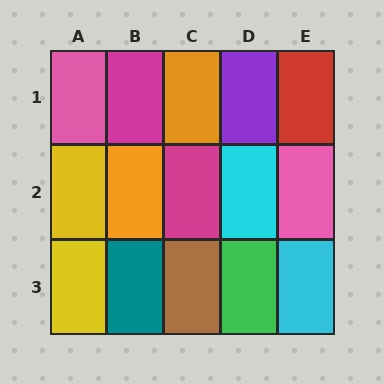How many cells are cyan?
2 cells are cyan.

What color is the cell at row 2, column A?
Yellow.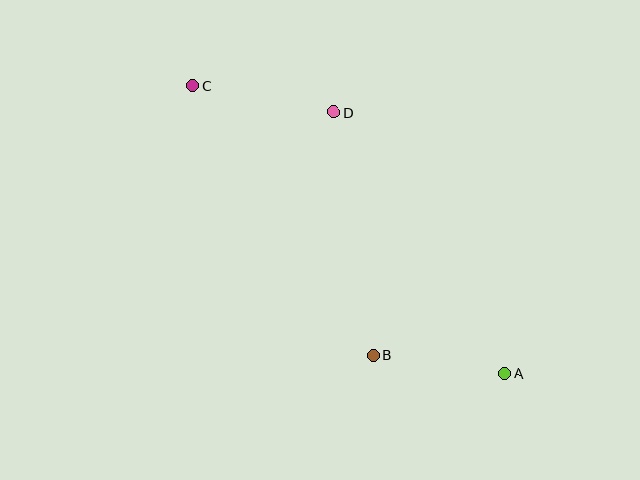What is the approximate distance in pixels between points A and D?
The distance between A and D is approximately 312 pixels.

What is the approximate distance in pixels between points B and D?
The distance between B and D is approximately 246 pixels.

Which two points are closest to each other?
Points A and B are closest to each other.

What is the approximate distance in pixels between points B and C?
The distance between B and C is approximately 325 pixels.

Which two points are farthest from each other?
Points A and C are farthest from each other.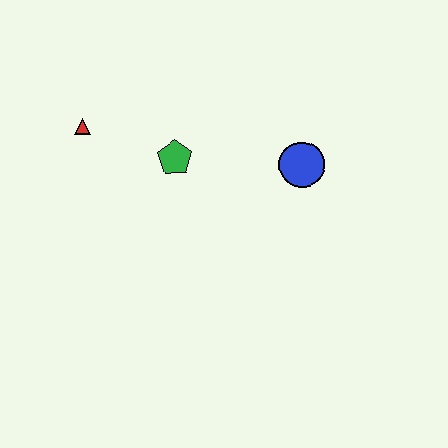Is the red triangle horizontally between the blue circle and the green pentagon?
No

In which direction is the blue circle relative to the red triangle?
The blue circle is to the right of the red triangle.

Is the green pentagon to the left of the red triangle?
No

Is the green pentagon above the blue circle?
Yes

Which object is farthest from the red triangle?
The blue circle is farthest from the red triangle.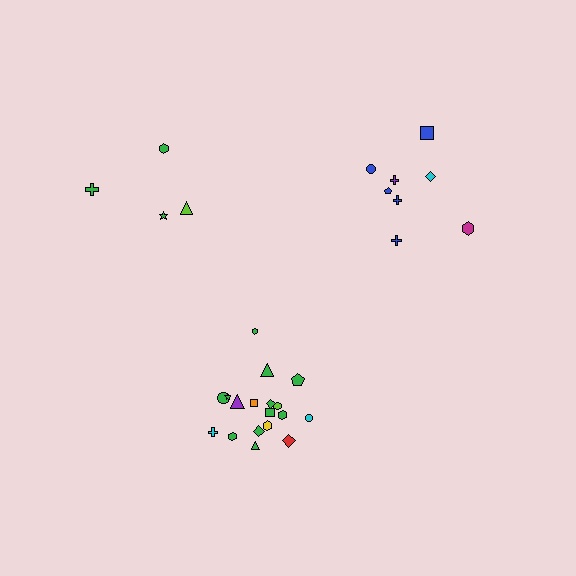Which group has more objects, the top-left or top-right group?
The top-right group.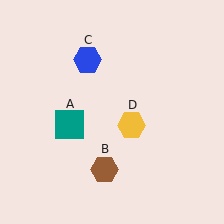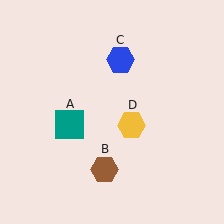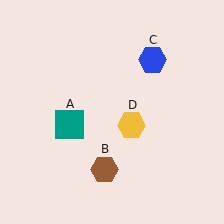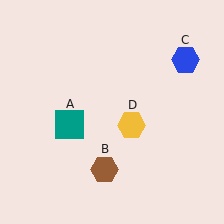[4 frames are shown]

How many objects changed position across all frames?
1 object changed position: blue hexagon (object C).